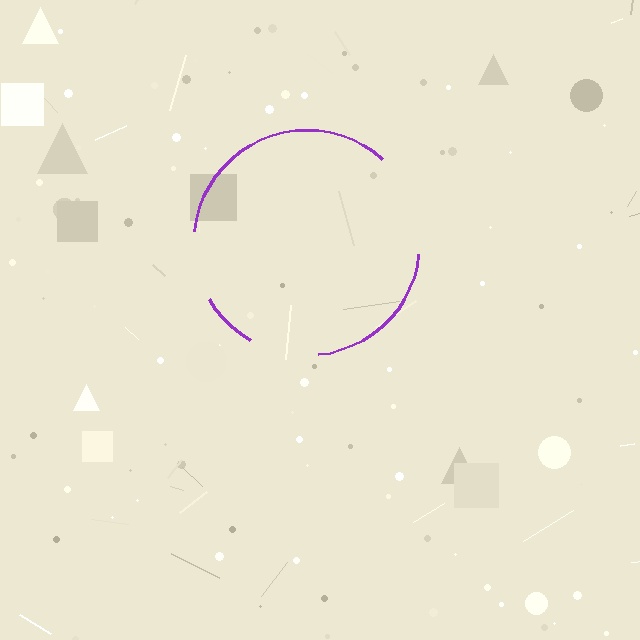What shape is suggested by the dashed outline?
The dashed outline suggests a circle.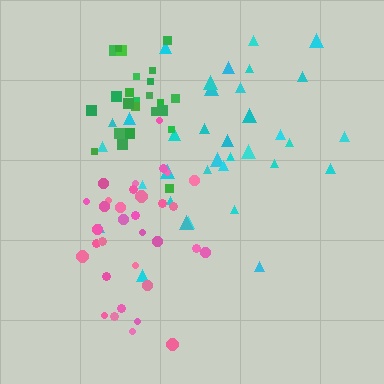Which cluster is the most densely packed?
Green.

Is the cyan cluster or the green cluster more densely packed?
Green.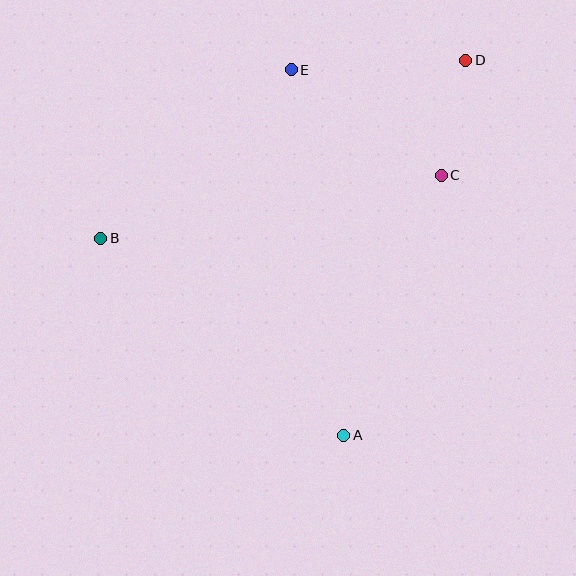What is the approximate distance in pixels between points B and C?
The distance between B and C is approximately 346 pixels.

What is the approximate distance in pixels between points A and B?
The distance between A and B is approximately 313 pixels.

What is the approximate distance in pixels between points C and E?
The distance between C and E is approximately 183 pixels.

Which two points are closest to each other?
Points C and D are closest to each other.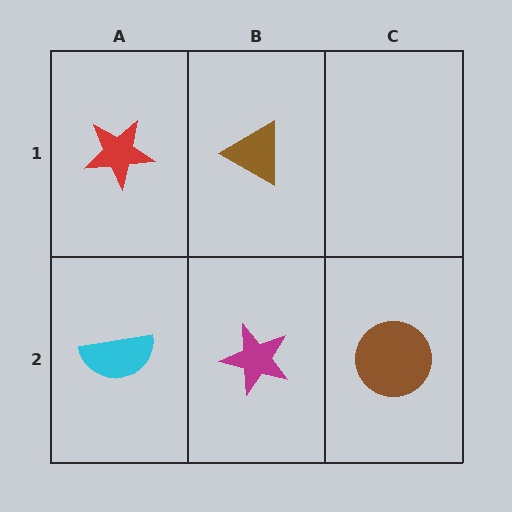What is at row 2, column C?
A brown circle.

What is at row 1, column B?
A brown triangle.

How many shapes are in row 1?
2 shapes.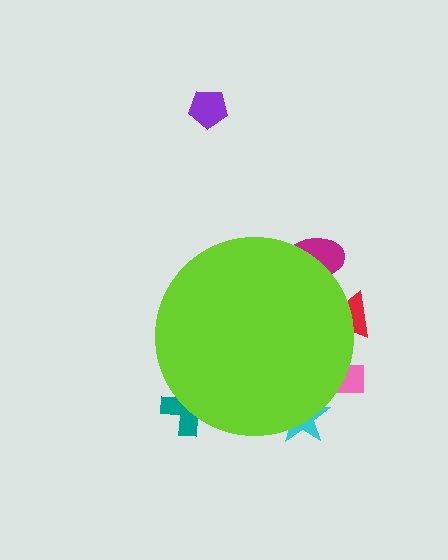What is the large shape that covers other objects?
A lime circle.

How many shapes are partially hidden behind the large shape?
5 shapes are partially hidden.